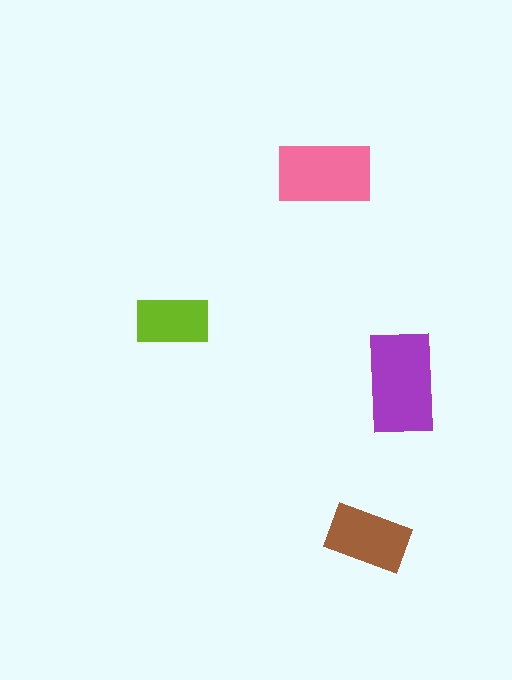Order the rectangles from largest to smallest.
the purple one, the pink one, the brown one, the lime one.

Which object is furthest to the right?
The purple rectangle is rightmost.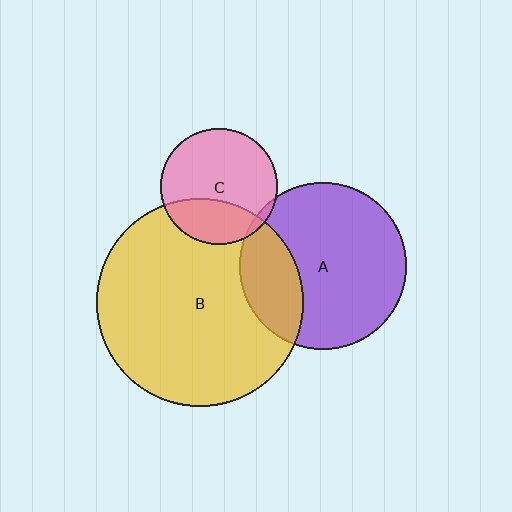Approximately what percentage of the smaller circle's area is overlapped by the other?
Approximately 30%.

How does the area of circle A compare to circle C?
Approximately 2.0 times.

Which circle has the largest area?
Circle B (yellow).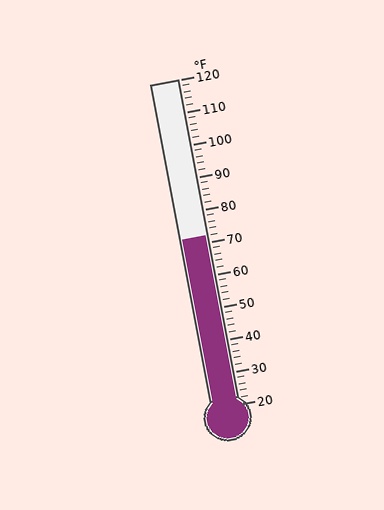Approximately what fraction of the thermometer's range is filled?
The thermometer is filled to approximately 50% of its range.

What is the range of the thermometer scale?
The thermometer scale ranges from 20°F to 120°F.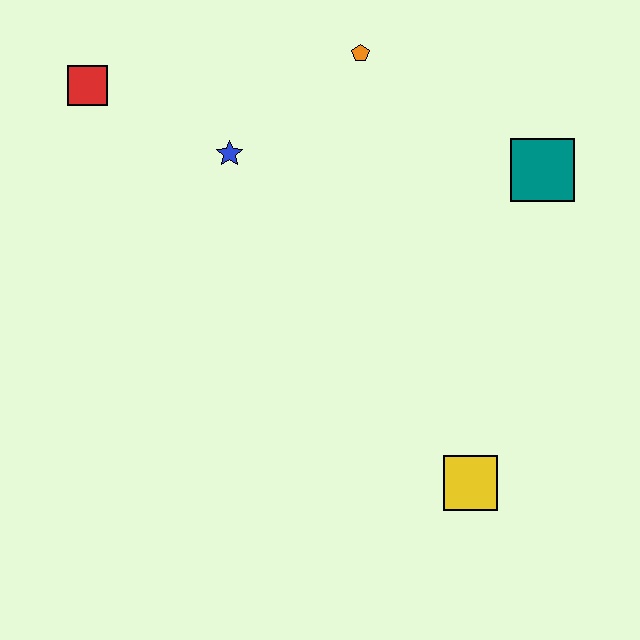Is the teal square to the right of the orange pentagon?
Yes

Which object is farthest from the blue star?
The yellow square is farthest from the blue star.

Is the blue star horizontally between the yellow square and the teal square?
No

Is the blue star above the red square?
No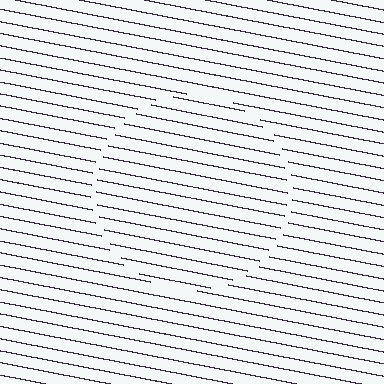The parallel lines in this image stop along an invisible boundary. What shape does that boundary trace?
An illusory circle. The interior of the shape contains the same grating, shifted by half a period — the contour is defined by the phase discontinuity where line-ends from the inner and outer gratings abut.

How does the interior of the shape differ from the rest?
The interior of the shape contains the same grating, shifted by half a period — the contour is defined by the phase discontinuity where line-ends from the inner and outer gratings abut.